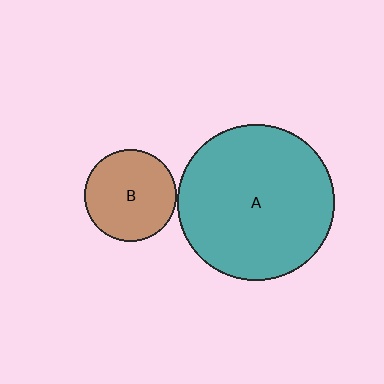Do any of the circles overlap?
No, none of the circles overlap.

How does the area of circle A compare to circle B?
Approximately 2.9 times.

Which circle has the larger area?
Circle A (teal).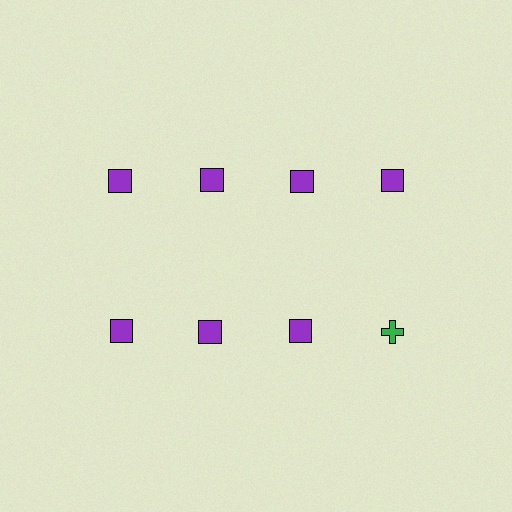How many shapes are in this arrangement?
There are 8 shapes arranged in a grid pattern.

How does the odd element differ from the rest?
It differs in both color (green instead of purple) and shape (cross instead of square).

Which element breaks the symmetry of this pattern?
The green cross in the second row, second from right column breaks the symmetry. All other shapes are purple squares.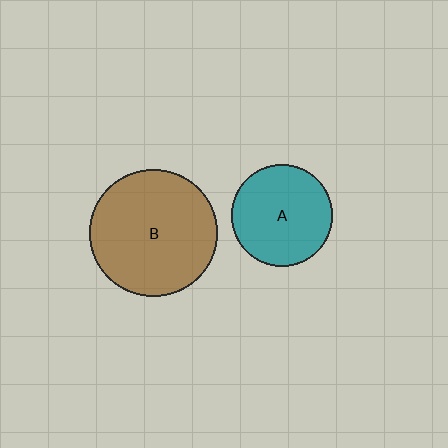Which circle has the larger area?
Circle B (brown).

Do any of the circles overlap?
No, none of the circles overlap.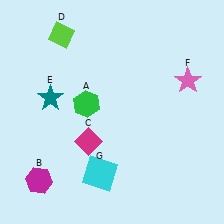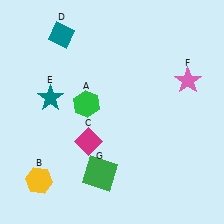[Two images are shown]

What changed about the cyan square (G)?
In Image 1, G is cyan. In Image 2, it changed to green.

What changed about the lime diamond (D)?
In Image 1, D is lime. In Image 2, it changed to teal.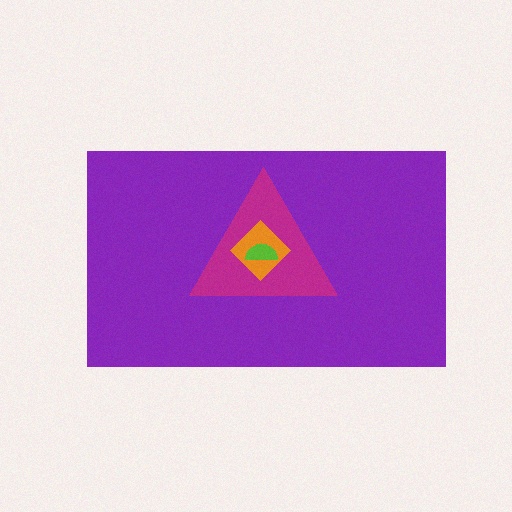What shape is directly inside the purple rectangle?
The magenta triangle.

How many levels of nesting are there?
4.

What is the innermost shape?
The lime semicircle.